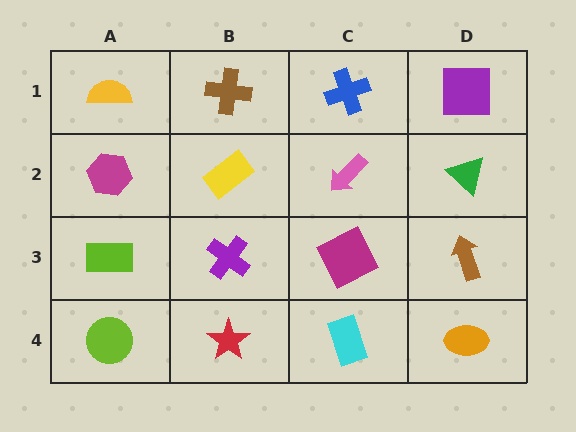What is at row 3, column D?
A brown arrow.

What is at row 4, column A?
A lime circle.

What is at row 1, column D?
A purple square.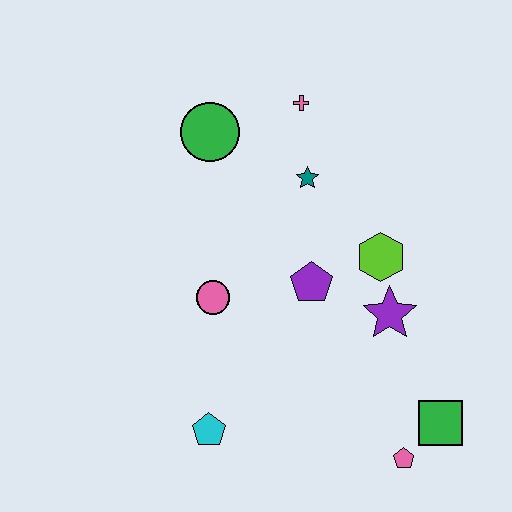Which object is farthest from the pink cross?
The pink pentagon is farthest from the pink cross.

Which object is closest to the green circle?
The pink cross is closest to the green circle.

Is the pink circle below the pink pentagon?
No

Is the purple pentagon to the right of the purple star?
No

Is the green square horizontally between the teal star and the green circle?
No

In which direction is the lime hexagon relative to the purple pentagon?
The lime hexagon is to the right of the purple pentagon.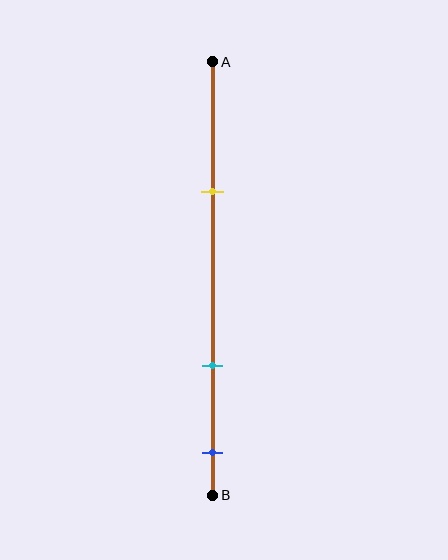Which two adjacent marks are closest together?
The cyan and blue marks are the closest adjacent pair.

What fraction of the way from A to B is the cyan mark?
The cyan mark is approximately 70% (0.7) of the way from A to B.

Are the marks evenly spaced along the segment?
No, the marks are not evenly spaced.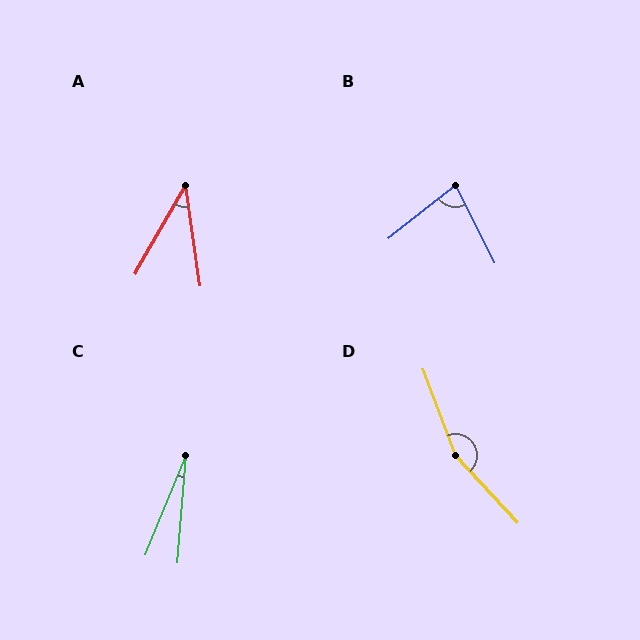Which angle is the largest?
D, at approximately 158 degrees.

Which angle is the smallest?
C, at approximately 18 degrees.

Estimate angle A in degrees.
Approximately 38 degrees.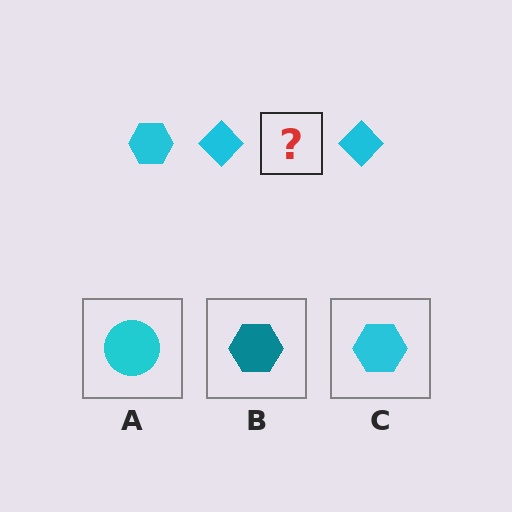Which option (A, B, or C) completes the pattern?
C.